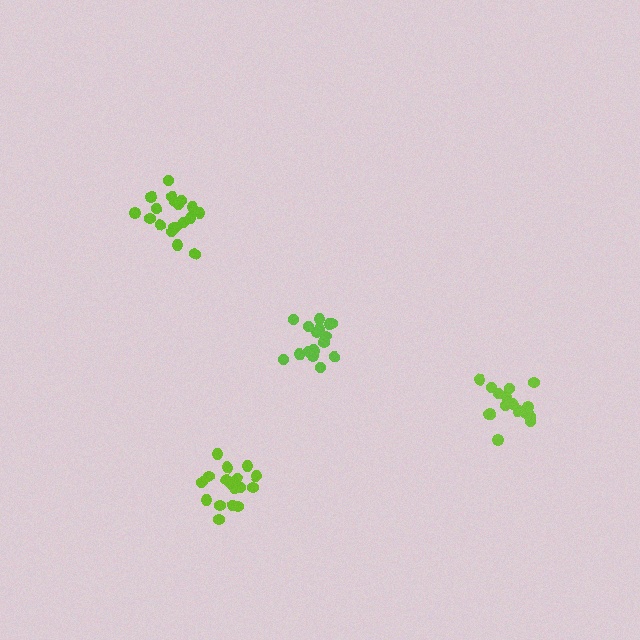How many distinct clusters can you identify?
There are 4 distinct clusters.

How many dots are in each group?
Group 1: 18 dots, Group 2: 16 dots, Group 3: 17 dots, Group 4: 19 dots (70 total).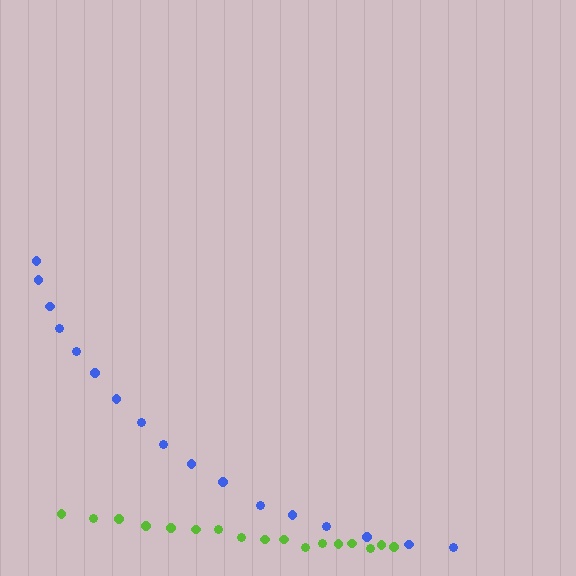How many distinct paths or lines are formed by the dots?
There are 2 distinct paths.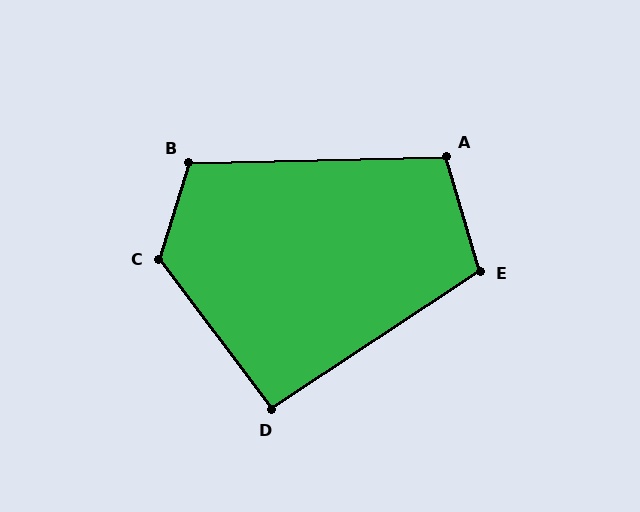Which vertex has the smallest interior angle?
D, at approximately 93 degrees.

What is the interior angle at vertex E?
Approximately 107 degrees (obtuse).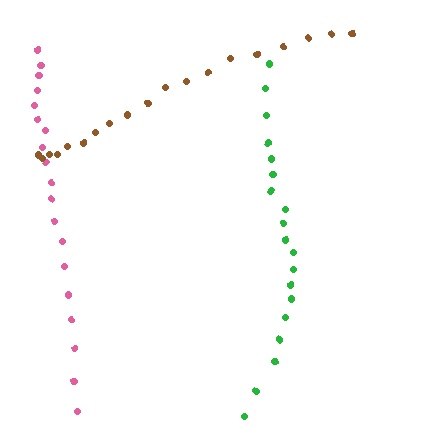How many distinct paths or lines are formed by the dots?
There are 3 distinct paths.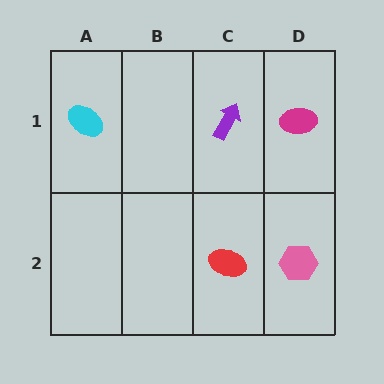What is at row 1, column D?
A magenta ellipse.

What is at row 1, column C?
A purple arrow.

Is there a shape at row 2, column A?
No, that cell is empty.